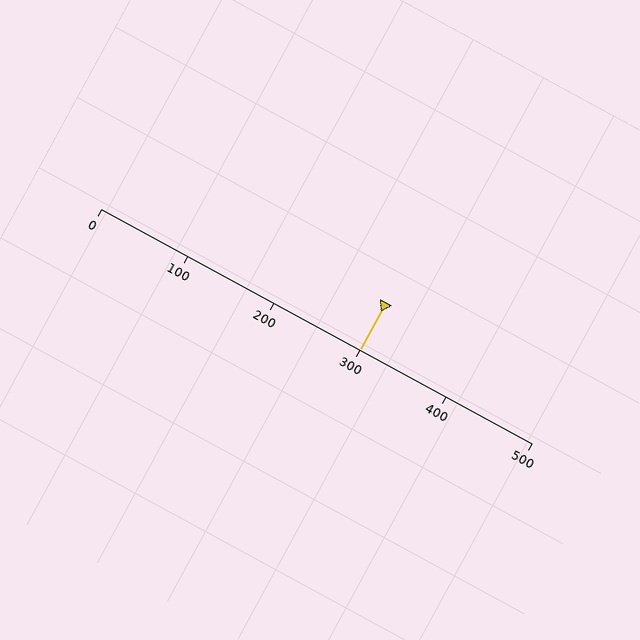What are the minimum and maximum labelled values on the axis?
The axis runs from 0 to 500.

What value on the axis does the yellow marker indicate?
The marker indicates approximately 300.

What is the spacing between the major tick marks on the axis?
The major ticks are spaced 100 apart.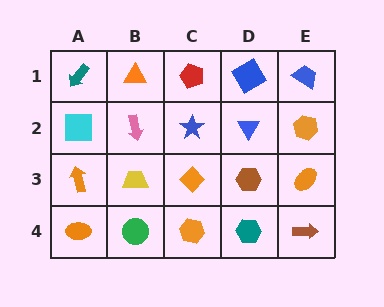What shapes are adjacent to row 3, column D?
A blue triangle (row 2, column D), a teal hexagon (row 4, column D), an orange diamond (row 3, column C), an orange ellipse (row 3, column E).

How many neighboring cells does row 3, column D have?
4.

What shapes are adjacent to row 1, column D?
A blue triangle (row 2, column D), a red pentagon (row 1, column C), a blue trapezoid (row 1, column E).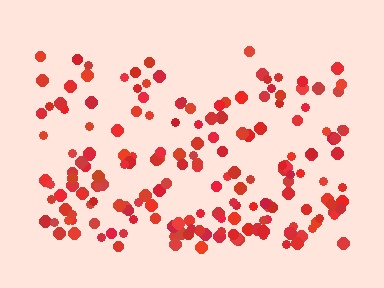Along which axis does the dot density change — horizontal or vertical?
Vertical.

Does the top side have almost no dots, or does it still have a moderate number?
Still a moderate number, just noticeably fewer than the bottom.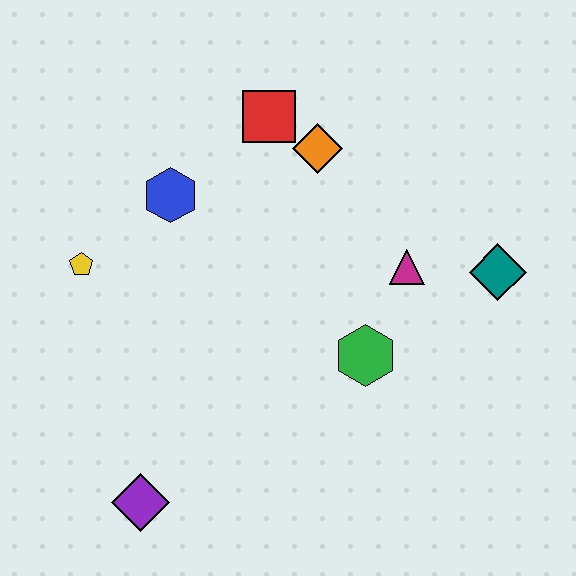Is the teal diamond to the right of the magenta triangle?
Yes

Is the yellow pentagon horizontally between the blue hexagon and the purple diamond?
No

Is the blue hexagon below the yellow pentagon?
No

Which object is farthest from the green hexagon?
The yellow pentagon is farthest from the green hexagon.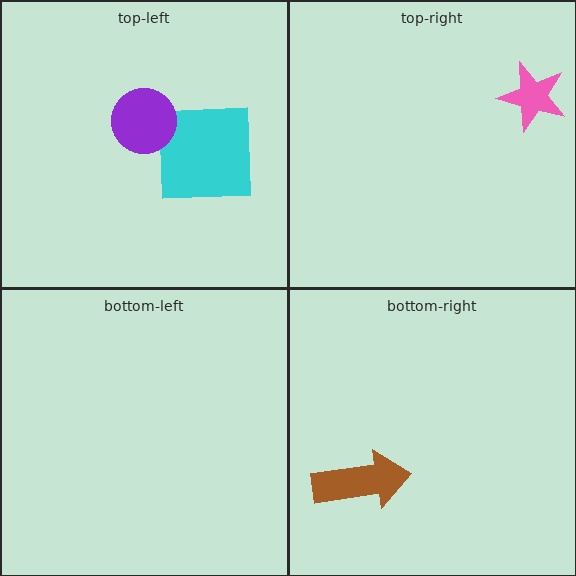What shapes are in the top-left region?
The cyan square, the purple circle.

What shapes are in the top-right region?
The pink star.